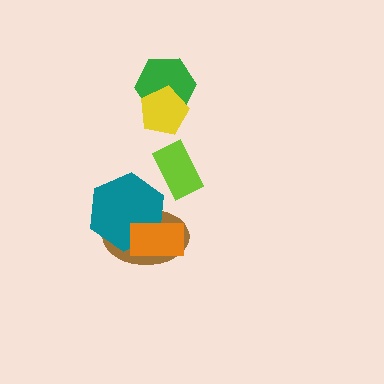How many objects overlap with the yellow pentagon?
1 object overlaps with the yellow pentagon.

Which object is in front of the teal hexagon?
The orange rectangle is in front of the teal hexagon.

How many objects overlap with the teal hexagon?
2 objects overlap with the teal hexagon.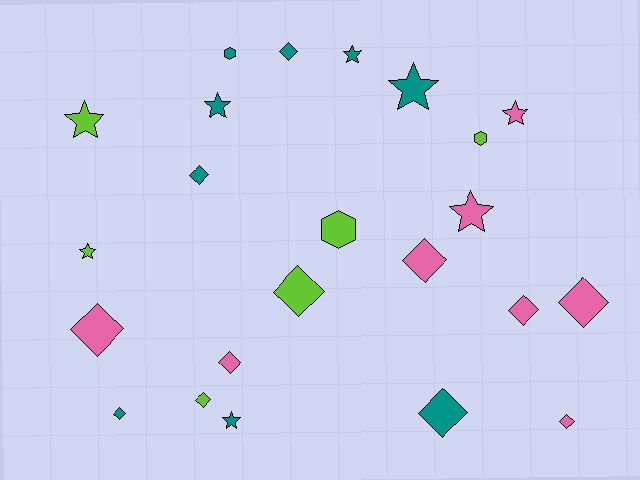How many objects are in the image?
There are 23 objects.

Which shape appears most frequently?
Diamond, with 12 objects.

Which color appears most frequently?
Teal, with 9 objects.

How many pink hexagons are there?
There are no pink hexagons.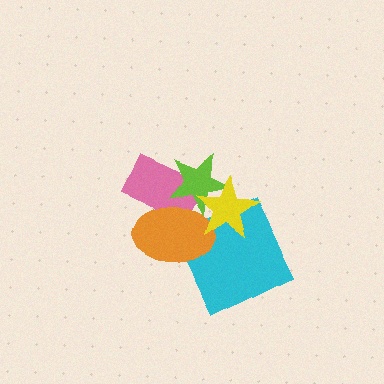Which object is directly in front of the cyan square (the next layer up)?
The orange ellipse is directly in front of the cyan square.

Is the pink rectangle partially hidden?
Yes, it is partially covered by another shape.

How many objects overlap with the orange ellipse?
4 objects overlap with the orange ellipse.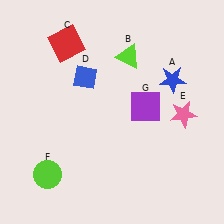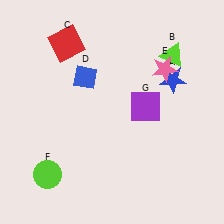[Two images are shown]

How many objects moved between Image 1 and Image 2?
2 objects moved between the two images.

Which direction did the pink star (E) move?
The pink star (E) moved up.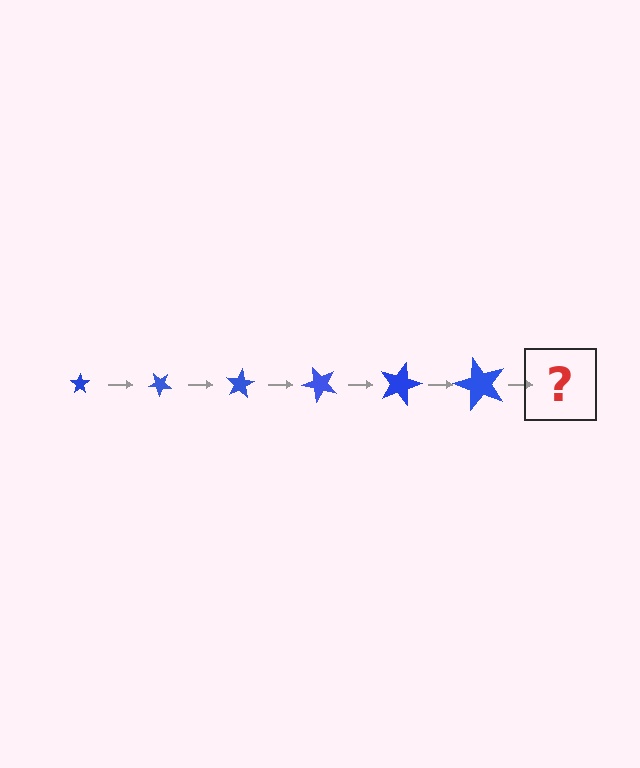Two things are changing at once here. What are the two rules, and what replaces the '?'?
The two rules are that the star grows larger each step and it rotates 40 degrees each step. The '?' should be a star, larger than the previous one and rotated 240 degrees from the start.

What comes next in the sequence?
The next element should be a star, larger than the previous one and rotated 240 degrees from the start.